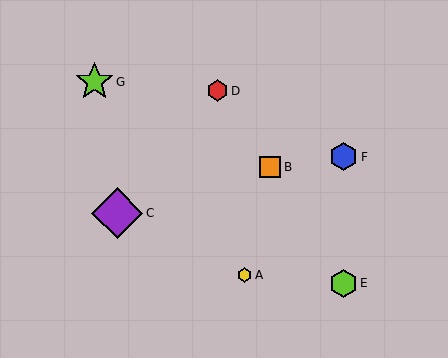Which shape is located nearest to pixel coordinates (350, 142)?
The blue hexagon (labeled F) at (344, 157) is nearest to that location.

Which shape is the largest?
The purple diamond (labeled C) is the largest.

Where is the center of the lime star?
The center of the lime star is at (94, 82).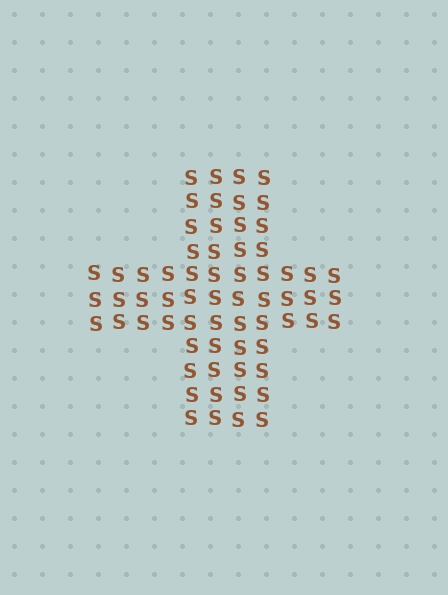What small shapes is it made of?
It is made of small letter S's.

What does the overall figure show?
The overall figure shows a cross.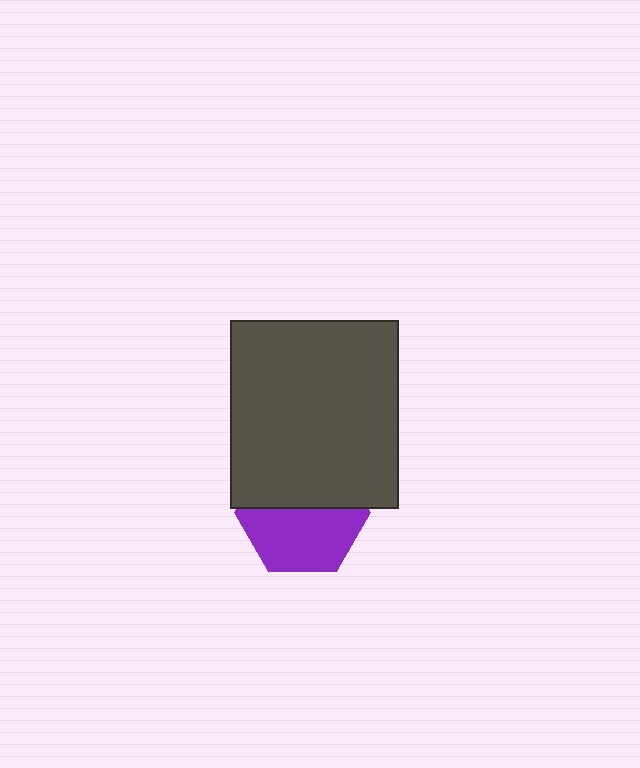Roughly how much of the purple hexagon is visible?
About half of it is visible (roughly 53%).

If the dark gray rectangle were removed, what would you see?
You would see the complete purple hexagon.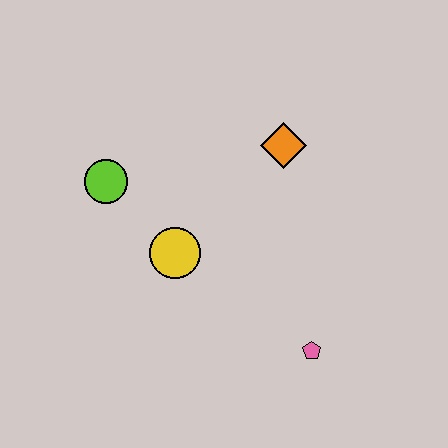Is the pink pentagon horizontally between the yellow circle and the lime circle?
No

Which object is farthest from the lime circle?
The pink pentagon is farthest from the lime circle.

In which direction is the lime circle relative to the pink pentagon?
The lime circle is to the left of the pink pentagon.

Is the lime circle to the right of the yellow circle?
No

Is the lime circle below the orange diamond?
Yes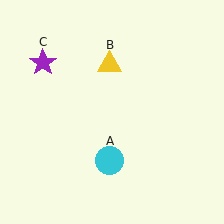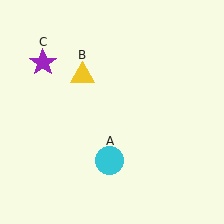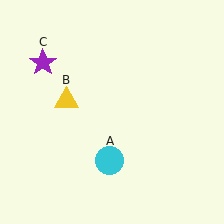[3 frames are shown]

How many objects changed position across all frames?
1 object changed position: yellow triangle (object B).